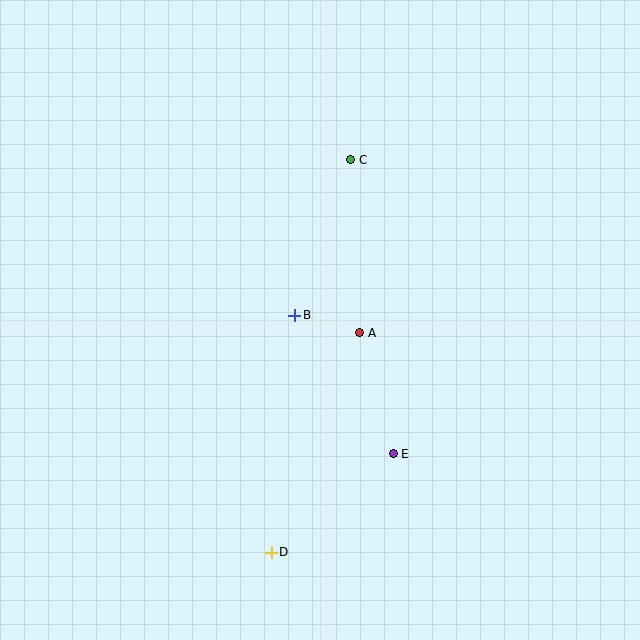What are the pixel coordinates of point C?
Point C is at (351, 160).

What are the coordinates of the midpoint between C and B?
The midpoint between C and B is at (323, 237).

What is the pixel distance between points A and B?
The distance between A and B is 67 pixels.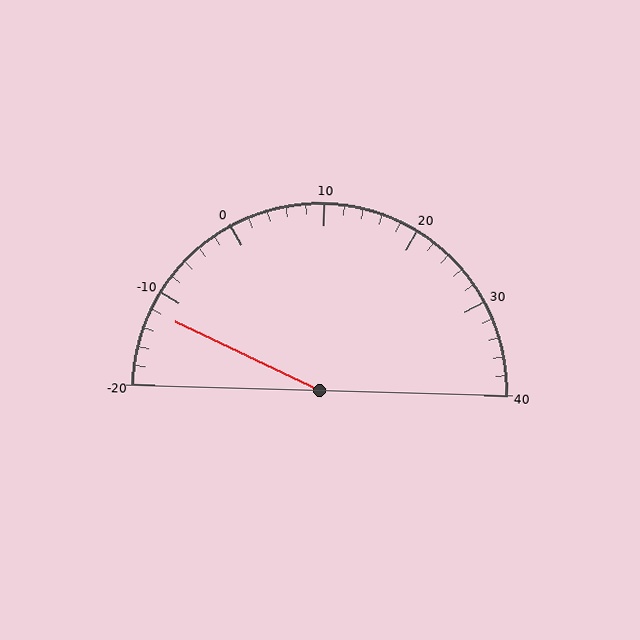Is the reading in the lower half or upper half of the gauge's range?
The reading is in the lower half of the range (-20 to 40).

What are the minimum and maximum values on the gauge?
The gauge ranges from -20 to 40.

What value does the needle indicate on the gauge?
The needle indicates approximately -12.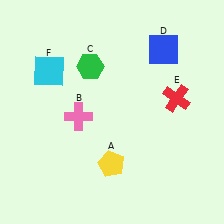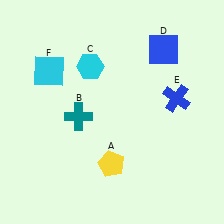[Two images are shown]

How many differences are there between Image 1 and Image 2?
There are 3 differences between the two images.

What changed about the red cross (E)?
In Image 1, E is red. In Image 2, it changed to blue.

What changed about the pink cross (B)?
In Image 1, B is pink. In Image 2, it changed to teal.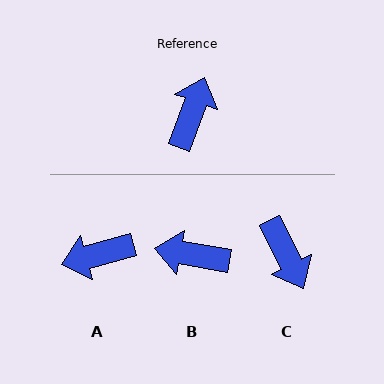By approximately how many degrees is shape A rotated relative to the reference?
Approximately 126 degrees counter-clockwise.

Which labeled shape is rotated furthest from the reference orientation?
C, about 133 degrees away.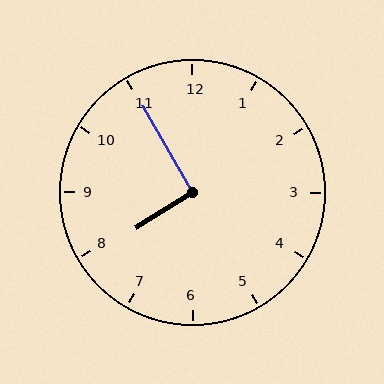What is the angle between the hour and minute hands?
Approximately 92 degrees.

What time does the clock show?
7:55.